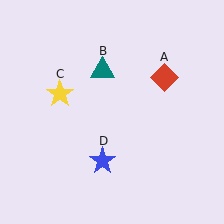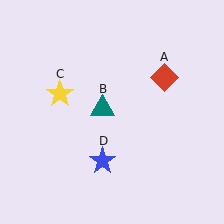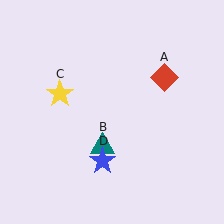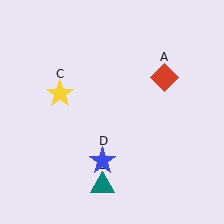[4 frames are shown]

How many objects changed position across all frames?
1 object changed position: teal triangle (object B).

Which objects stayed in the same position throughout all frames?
Red diamond (object A) and yellow star (object C) and blue star (object D) remained stationary.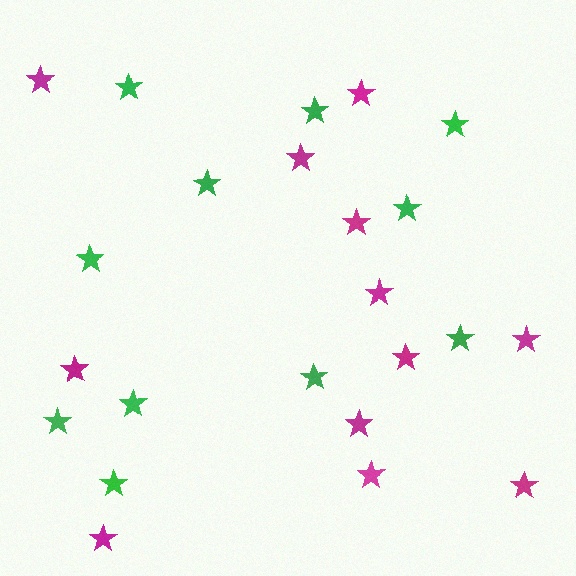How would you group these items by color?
There are 2 groups: one group of magenta stars (12) and one group of green stars (11).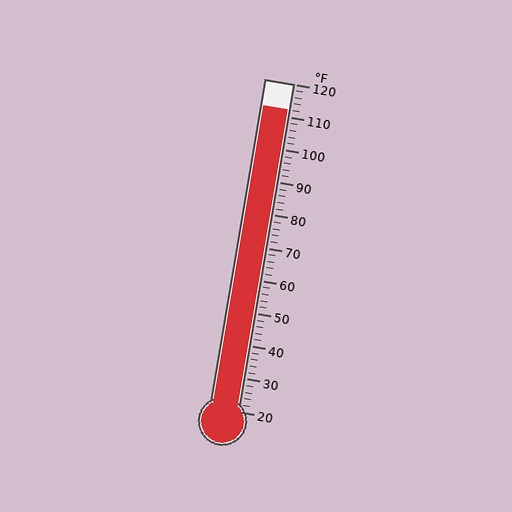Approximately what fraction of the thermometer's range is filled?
The thermometer is filled to approximately 90% of its range.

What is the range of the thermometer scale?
The thermometer scale ranges from 20°F to 120°F.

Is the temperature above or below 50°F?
The temperature is above 50°F.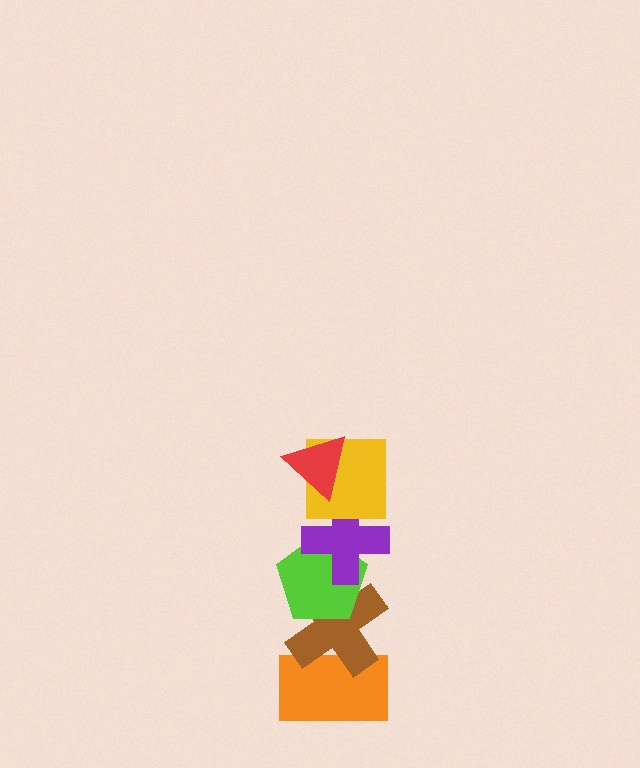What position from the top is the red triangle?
The red triangle is 1st from the top.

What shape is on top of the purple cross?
The yellow square is on top of the purple cross.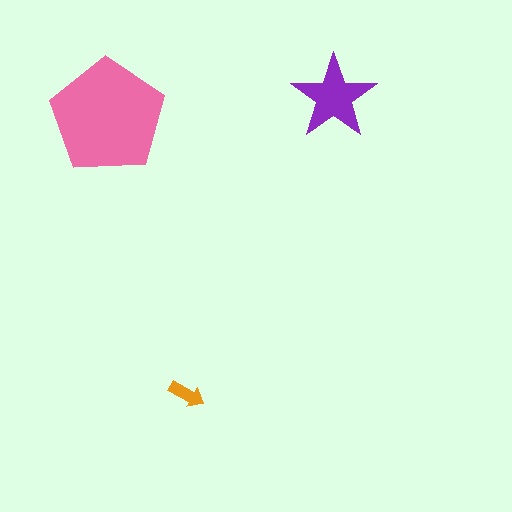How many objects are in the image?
There are 3 objects in the image.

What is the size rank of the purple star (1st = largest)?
2nd.